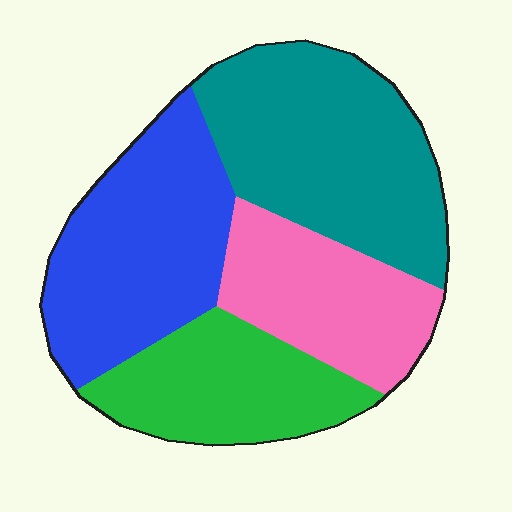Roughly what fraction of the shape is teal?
Teal covers around 30% of the shape.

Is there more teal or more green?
Teal.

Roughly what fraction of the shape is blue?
Blue takes up about one quarter (1/4) of the shape.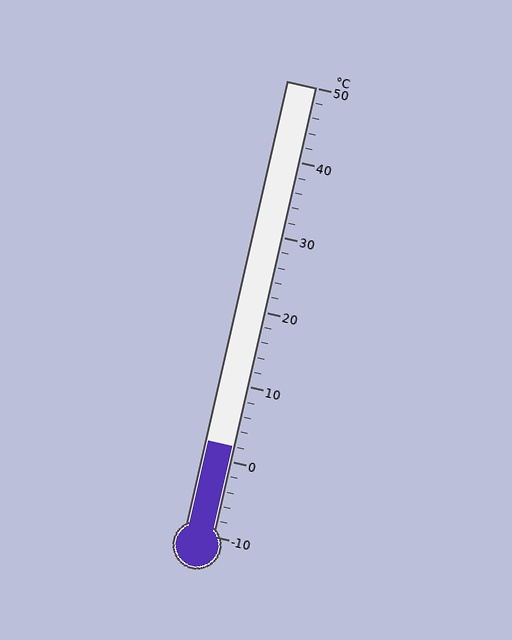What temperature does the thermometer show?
The thermometer shows approximately 2°C.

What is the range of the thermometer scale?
The thermometer scale ranges from -10°C to 50°C.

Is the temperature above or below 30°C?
The temperature is below 30°C.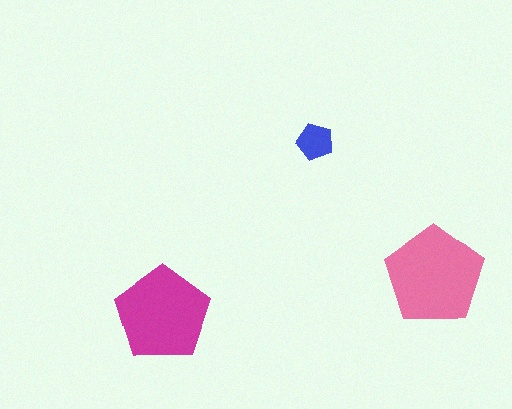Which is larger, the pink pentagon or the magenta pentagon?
The pink one.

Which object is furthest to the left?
The magenta pentagon is leftmost.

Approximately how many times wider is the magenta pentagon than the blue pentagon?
About 2.5 times wider.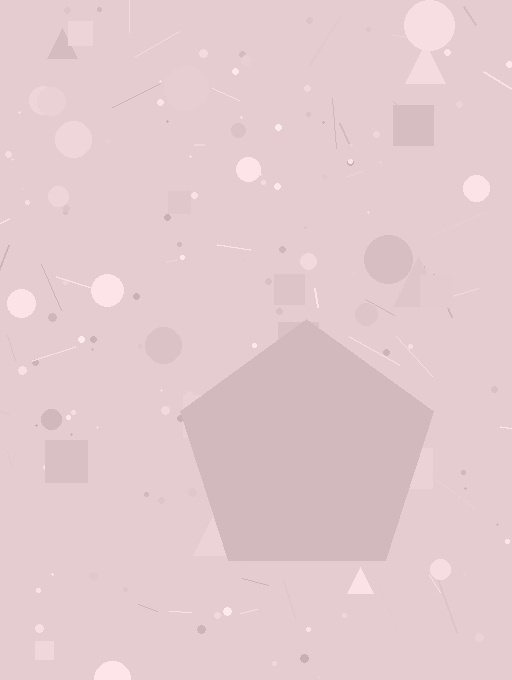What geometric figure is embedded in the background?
A pentagon is embedded in the background.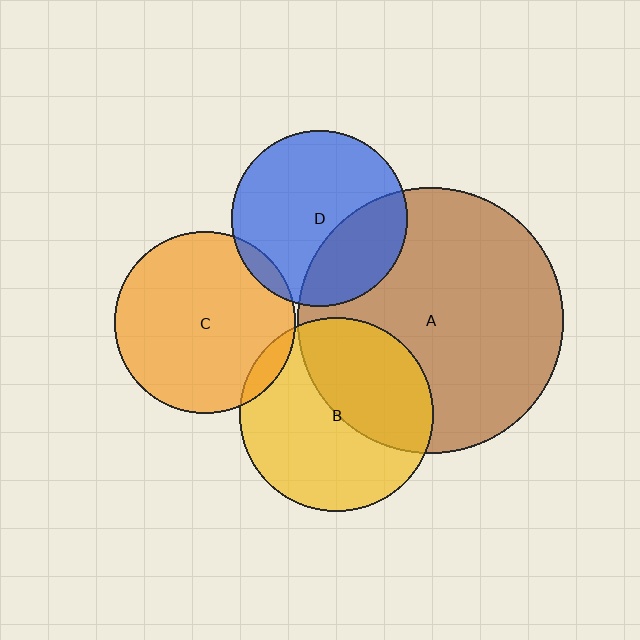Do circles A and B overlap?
Yes.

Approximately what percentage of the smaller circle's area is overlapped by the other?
Approximately 40%.